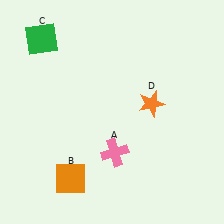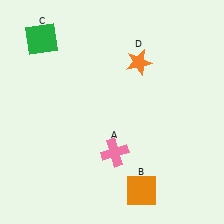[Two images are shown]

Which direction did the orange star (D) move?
The orange star (D) moved up.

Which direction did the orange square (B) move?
The orange square (B) moved right.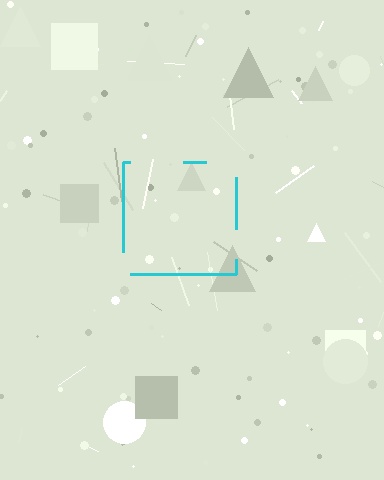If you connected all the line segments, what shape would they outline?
They would outline a square.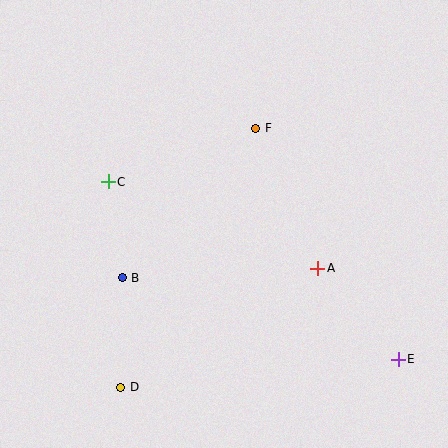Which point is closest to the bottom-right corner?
Point E is closest to the bottom-right corner.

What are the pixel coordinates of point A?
Point A is at (318, 268).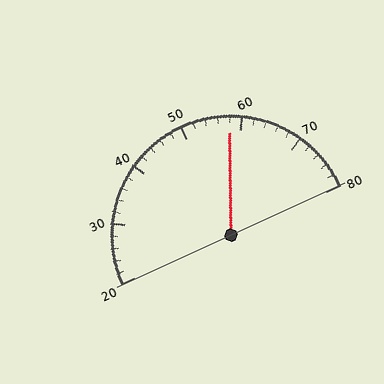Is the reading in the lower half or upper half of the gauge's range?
The reading is in the upper half of the range (20 to 80).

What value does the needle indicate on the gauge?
The needle indicates approximately 58.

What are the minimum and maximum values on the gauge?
The gauge ranges from 20 to 80.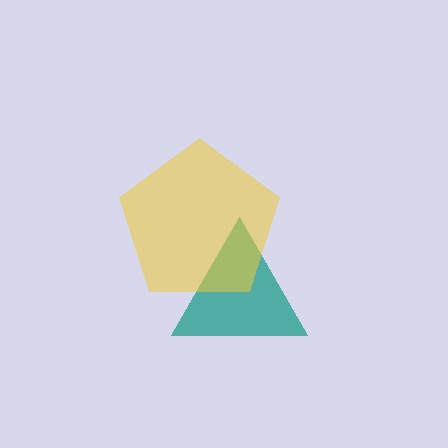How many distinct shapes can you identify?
There are 2 distinct shapes: a teal triangle, a yellow pentagon.